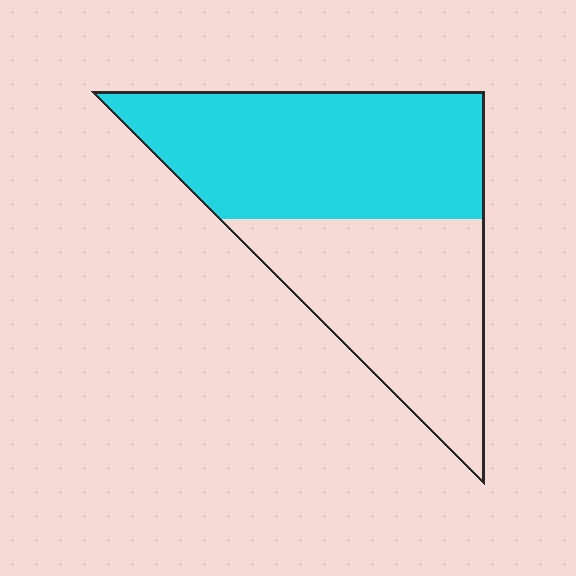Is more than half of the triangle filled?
Yes.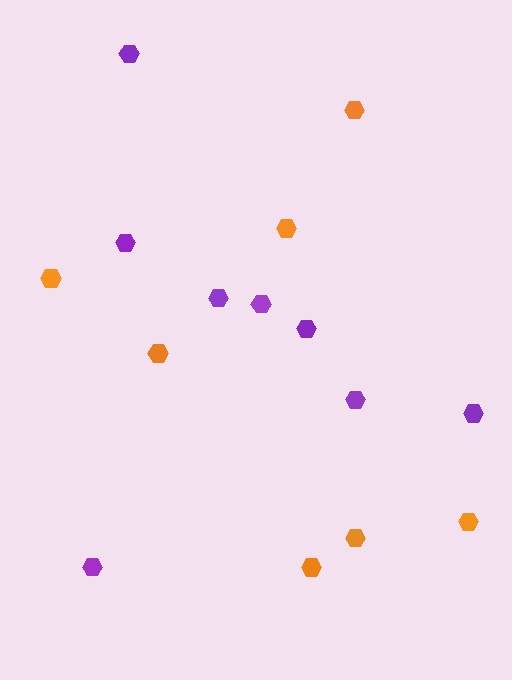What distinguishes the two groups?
There are 2 groups: one group of orange hexagons (7) and one group of purple hexagons (8).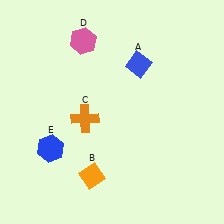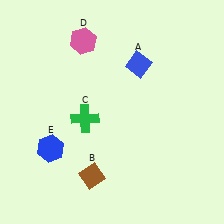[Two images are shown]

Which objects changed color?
B changed from orange to brown. C changed from orange to green.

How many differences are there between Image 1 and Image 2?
There are 2 differences between the two images.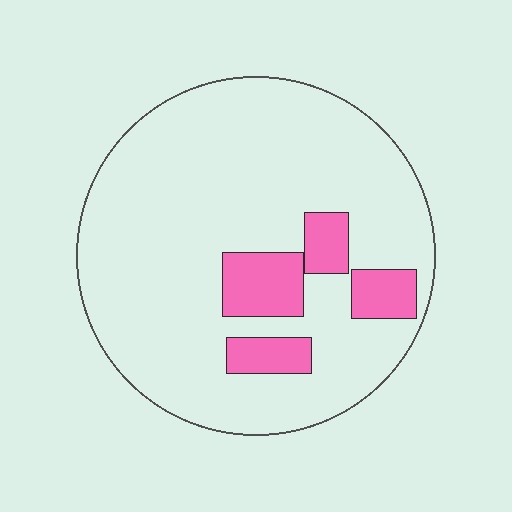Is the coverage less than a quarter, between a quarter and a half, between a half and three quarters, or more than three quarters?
Less than a quarter.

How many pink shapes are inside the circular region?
4.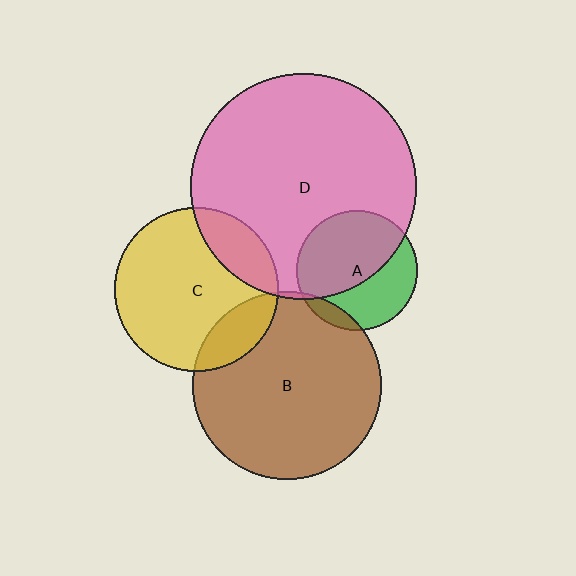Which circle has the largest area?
Circle D (pink).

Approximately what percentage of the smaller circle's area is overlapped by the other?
Approximately 20%.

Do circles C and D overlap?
Yes.